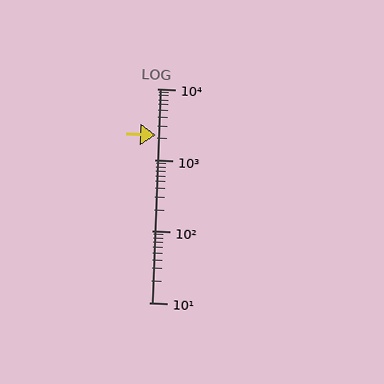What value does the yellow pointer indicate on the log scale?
The pointer indicates approximately 2200.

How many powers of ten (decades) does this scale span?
The scale spans 3 decades, from 10 to 10000.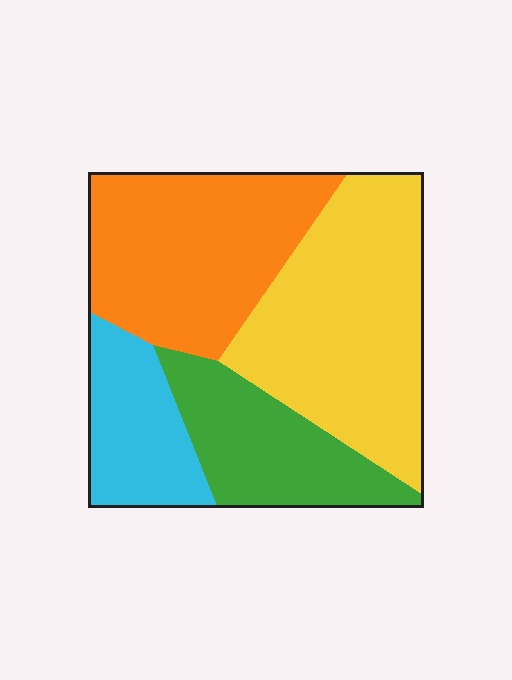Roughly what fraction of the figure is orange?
Orange takes up about one third (1/3) of the figure.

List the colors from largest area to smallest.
From largest to smallest: yellow, orange, green, cyan.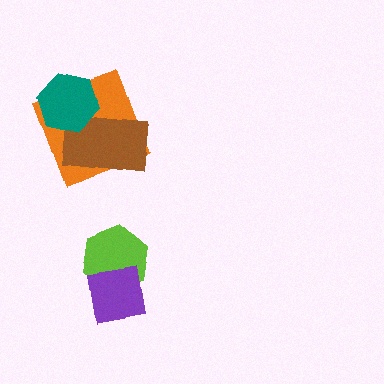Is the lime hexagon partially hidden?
Yes, it is partially covered by another shape.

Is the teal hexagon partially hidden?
No, no other shape covers it.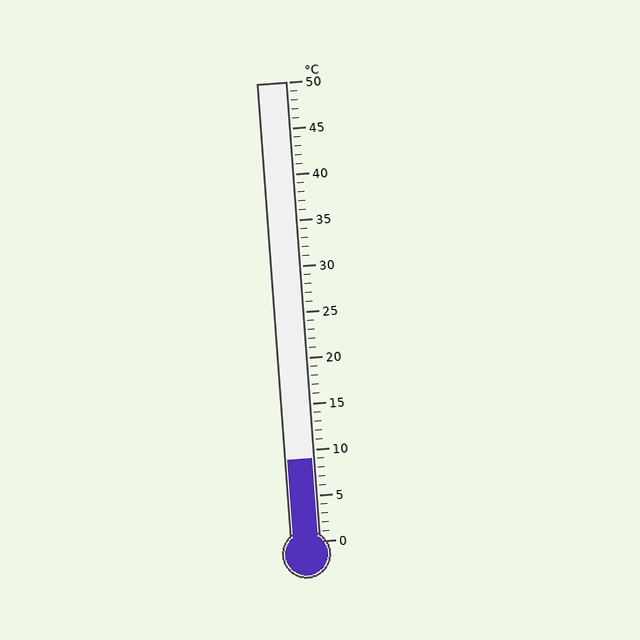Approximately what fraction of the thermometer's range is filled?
The thermometer is filled to approximately 20% of its range.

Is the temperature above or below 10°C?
The temperature is below 10°C.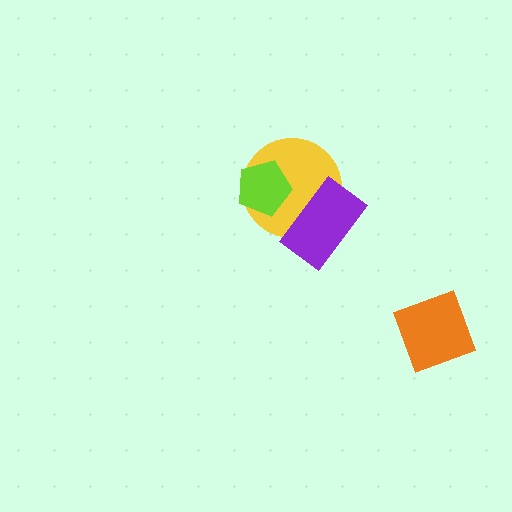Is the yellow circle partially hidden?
Yes, it is partially covered by another shape.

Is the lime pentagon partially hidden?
No, no other shape covers it.